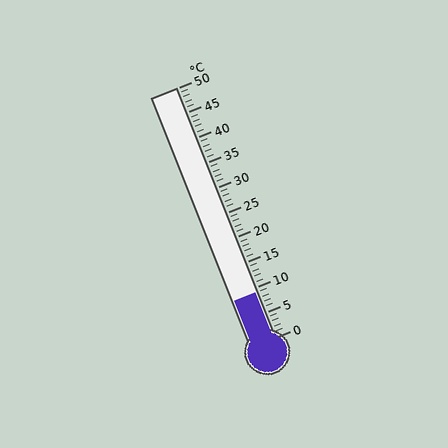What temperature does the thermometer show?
The thermometer shows approximately 9°C.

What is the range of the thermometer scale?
The thermometer scale ranges from 0°C to 50°C.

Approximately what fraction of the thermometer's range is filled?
The thermometer is filled to approximately 20% of its range.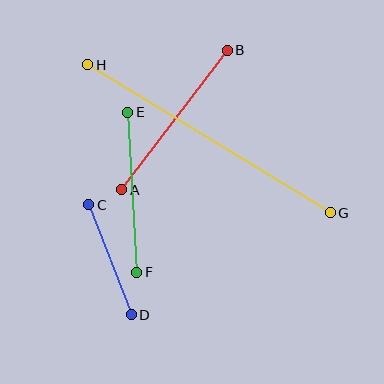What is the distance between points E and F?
The distance is approximately 160 pixels.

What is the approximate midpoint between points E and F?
The midpoint is at approximately (132, 192) pixels.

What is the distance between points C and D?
The distance is approximately 118 pixels.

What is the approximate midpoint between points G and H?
The midpoint is at approximately (209, 139) pixels.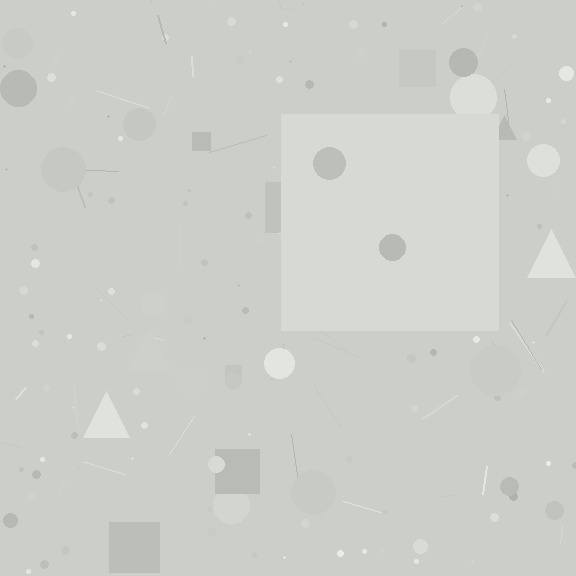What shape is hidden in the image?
A square is hidden in the image.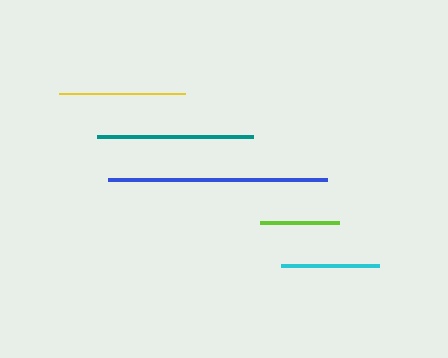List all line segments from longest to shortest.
From longest to shortest: blue, teal, yellow, cyan, lime.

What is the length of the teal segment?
The teal segment is approximately 156 pixels long.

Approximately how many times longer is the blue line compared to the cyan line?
The blue line is approximately 2.2 times the length of the cyan line.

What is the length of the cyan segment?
The cyan segment is approximately 98 pixels long.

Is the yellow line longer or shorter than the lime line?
The yellow line is longer than the lime line.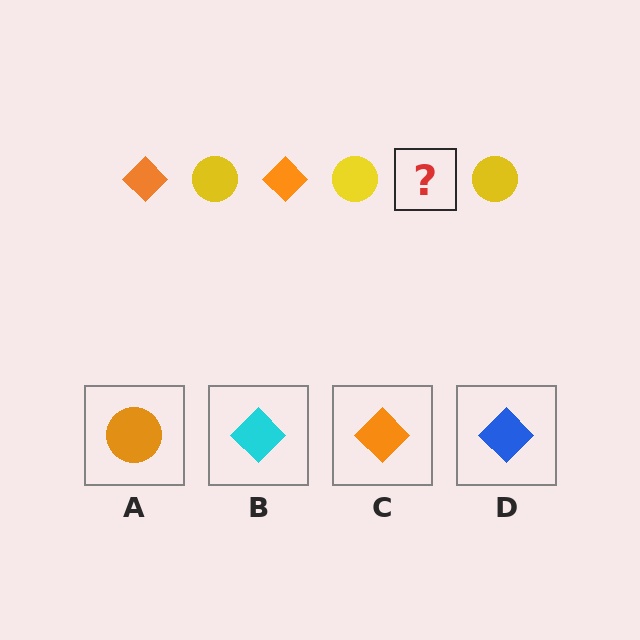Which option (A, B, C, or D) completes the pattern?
C.